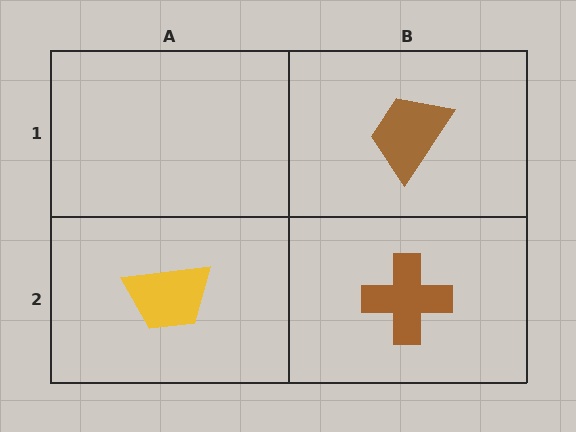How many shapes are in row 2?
2 shapes.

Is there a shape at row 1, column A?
No, that cell is empty.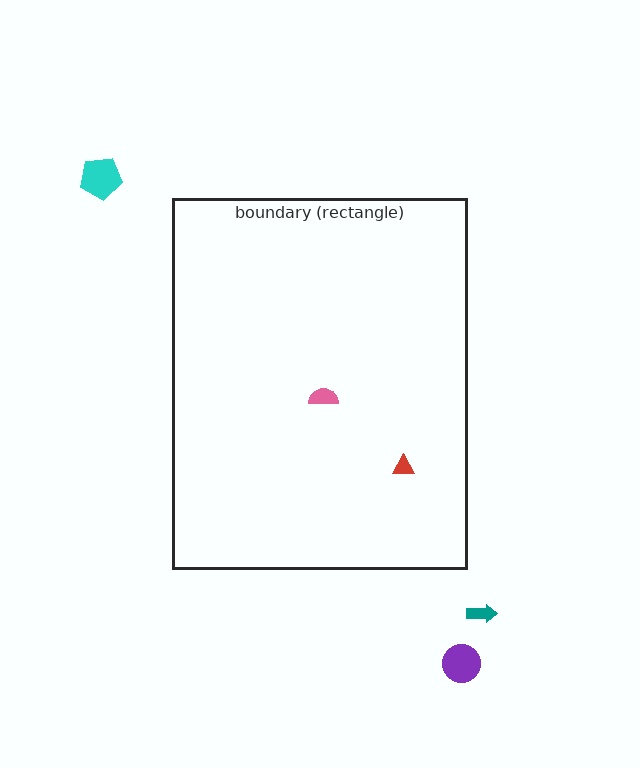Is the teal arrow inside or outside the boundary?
Outside.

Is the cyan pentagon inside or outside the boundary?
Outside.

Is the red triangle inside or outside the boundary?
Inside.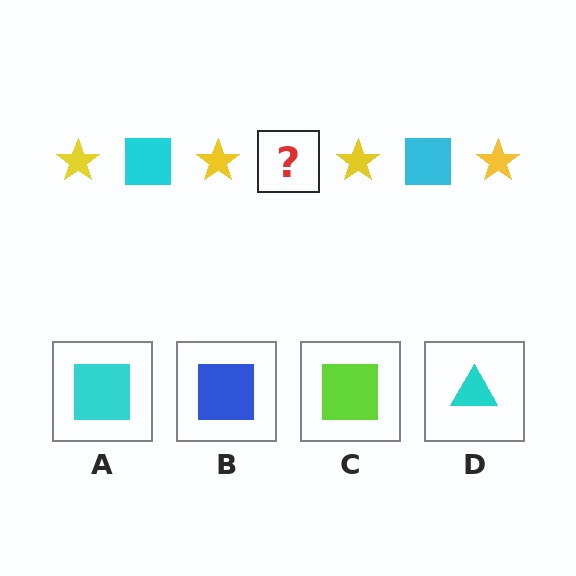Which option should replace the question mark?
Option A.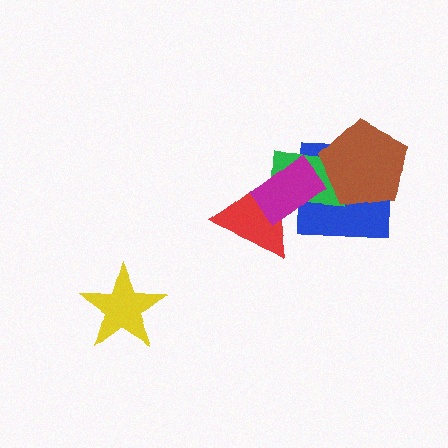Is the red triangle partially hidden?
Yes, it is partially covered by another shape.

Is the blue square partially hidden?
Yes, it is partially covered by another shape.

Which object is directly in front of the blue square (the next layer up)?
The green rectangle is directly in front of the blue square.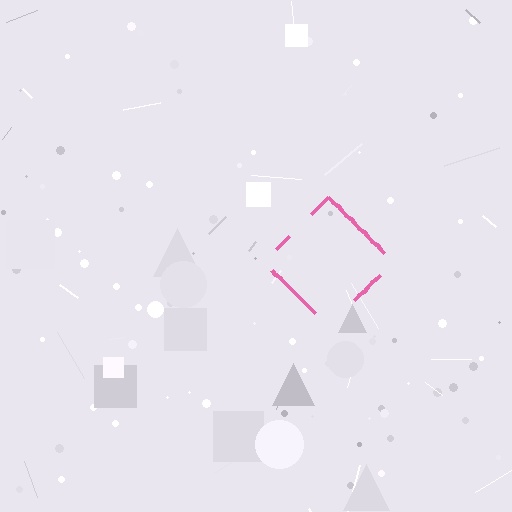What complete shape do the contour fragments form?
The contour fragments form a diamond.